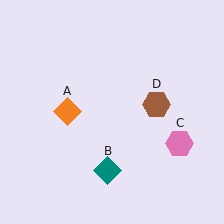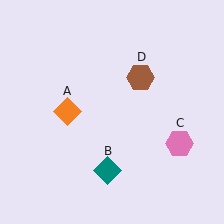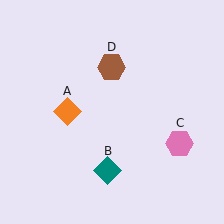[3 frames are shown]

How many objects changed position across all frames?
1 object changed position: brown hexagon (object D).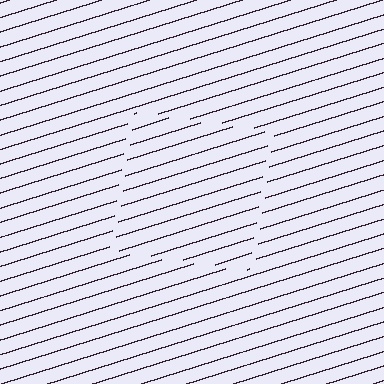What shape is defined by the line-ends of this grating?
An illusory square. The interior of the shape contains the same grating, shifted by half a period — the contour is defined by the phase discontinuity where line-ends from the inner and outer gratings abut.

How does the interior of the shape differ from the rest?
The interior of the shape contains the same grating, shifted by half a period — the contour is defined by the phase discontinuity where line-ends from the inner and outer gratings abut.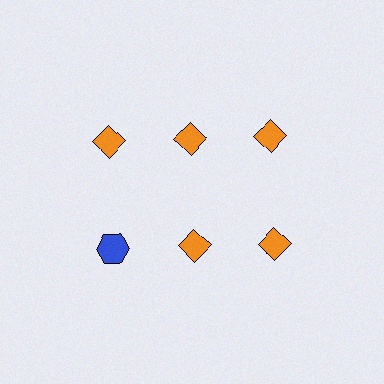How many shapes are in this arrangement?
There are 6 shapes arranged in a grid pattern.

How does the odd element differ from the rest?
It differs in both color (blue instead of orange) and shape (hexagon instead of diamond).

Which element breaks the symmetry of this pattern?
The blue hexagon in the second row, leftmost column breaks the symmetry. All other shapes are orange diamonds.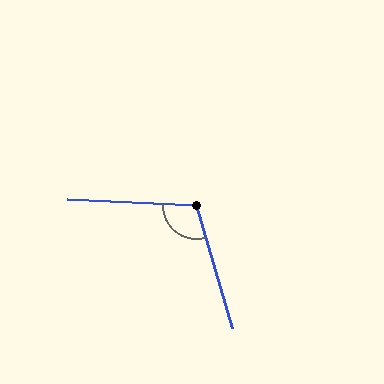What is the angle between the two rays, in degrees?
Approximately 109 degrees.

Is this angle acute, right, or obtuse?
It is obtuse.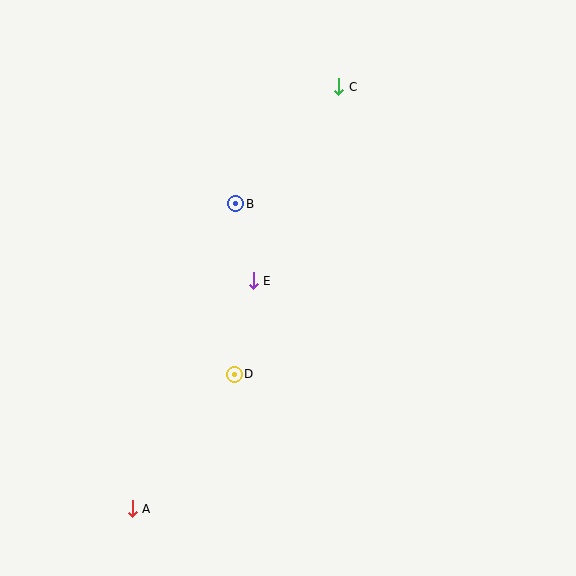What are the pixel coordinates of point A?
Point A is at (132, 509).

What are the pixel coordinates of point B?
Point B is at (236, 204).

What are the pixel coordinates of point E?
Point E is at (253, 281).